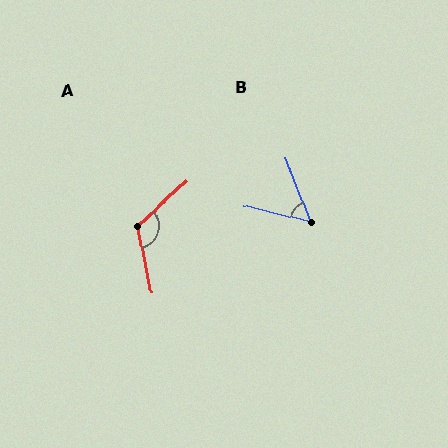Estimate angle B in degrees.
Approximately 55 degrees.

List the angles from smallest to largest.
B (55°), A (121°).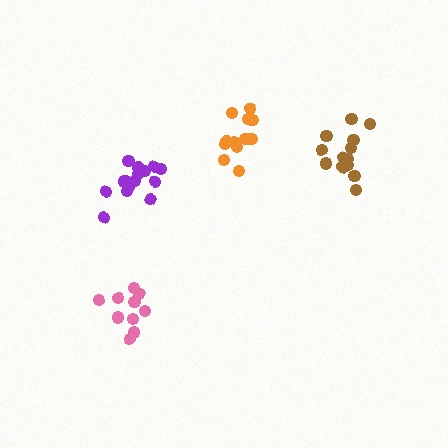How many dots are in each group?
Group 1: 10 dots, Group 2: 14 dots, Group 3: 15 dots, Group 4: 12 dots (51 total).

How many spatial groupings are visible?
There are 4 spatial groupings.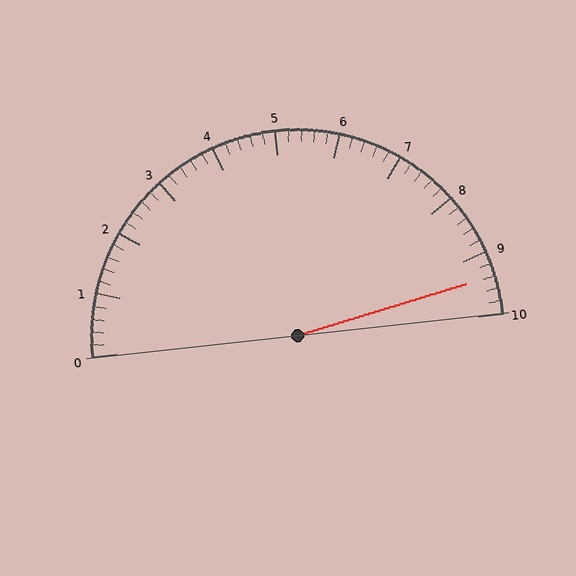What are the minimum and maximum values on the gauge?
The gauge ranges from 0 to 10.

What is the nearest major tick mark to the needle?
The nearest major tick mark is 9.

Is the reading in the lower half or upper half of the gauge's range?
The reading is in the upper half of the range (0 to 10).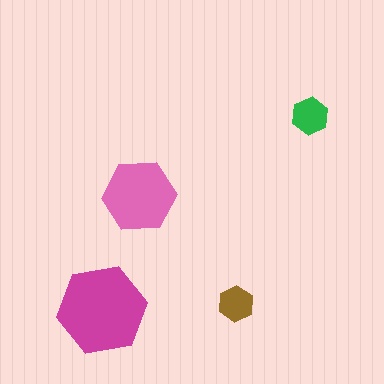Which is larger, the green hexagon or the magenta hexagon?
The magenta one.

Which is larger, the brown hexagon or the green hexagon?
The green one.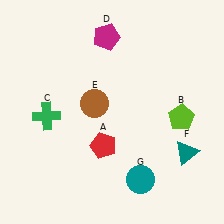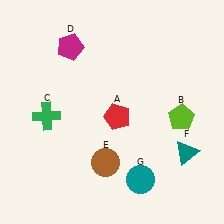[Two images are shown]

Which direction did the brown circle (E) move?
The brown circle (E) moved down.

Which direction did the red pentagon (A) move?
The red pentagon (A) moved up.